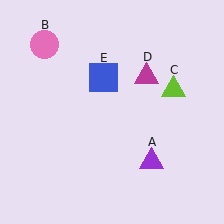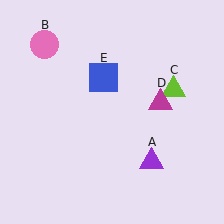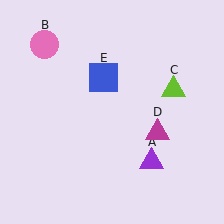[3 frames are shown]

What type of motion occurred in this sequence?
The magenta triangle (object D) rotated clockwise around the center of the scene.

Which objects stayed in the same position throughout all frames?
Purple triangle (object A) and pink circle (object B) and lime triangle (object C) and blue square (object E) remained stationary.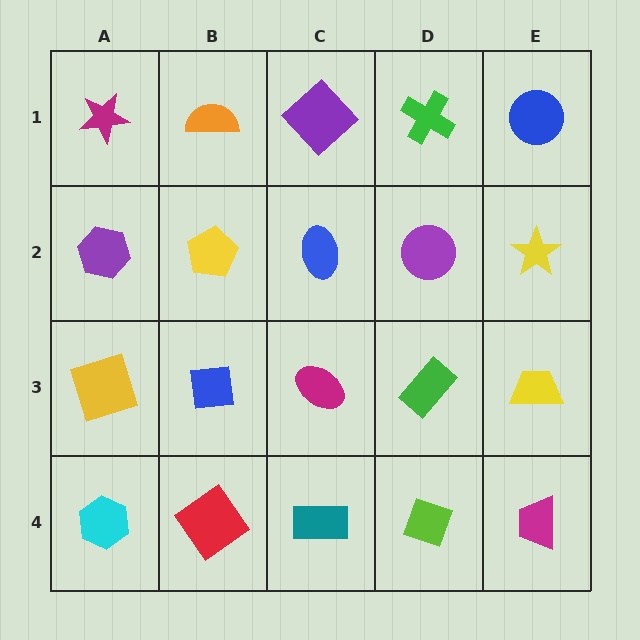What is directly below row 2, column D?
A green rectangle.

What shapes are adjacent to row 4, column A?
A yellow square (row 3, column A), a red diamond (row 4, column B).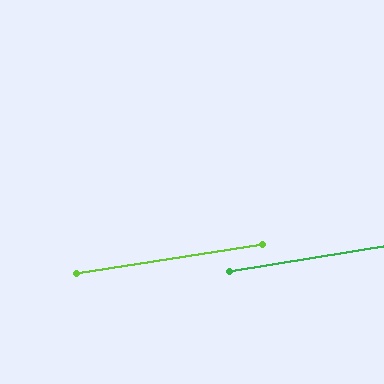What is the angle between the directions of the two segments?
Approximately 0 degrees.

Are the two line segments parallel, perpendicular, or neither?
Parallel — their directions differ by only 0.2°.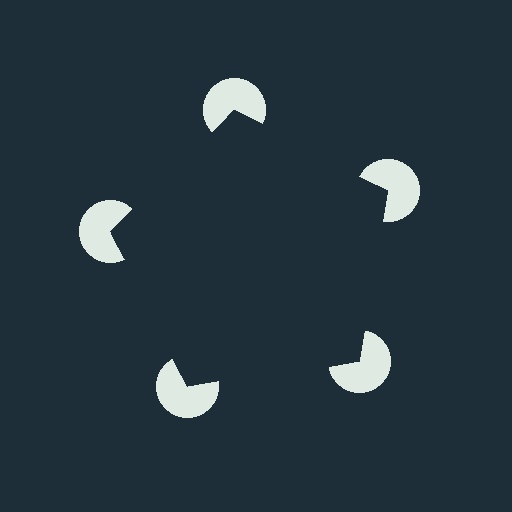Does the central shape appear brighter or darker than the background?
It typically appears slightly darker than the background, even though no actual brightness change is drawn.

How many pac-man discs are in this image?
There are 5 — one at each vertex of the illusory pentagon.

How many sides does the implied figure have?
5 sides.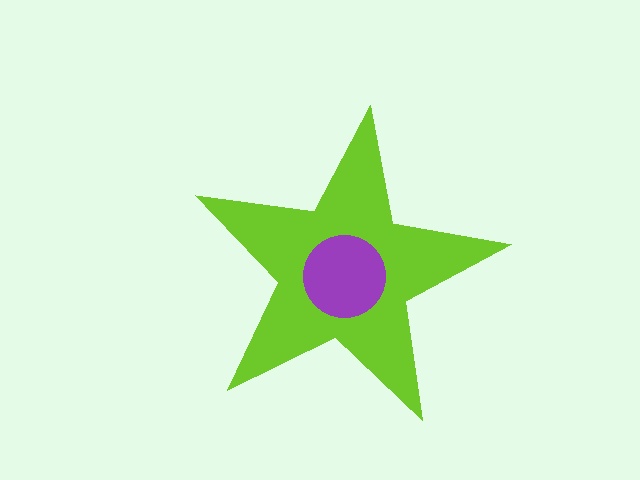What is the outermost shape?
The lime star.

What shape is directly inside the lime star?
The purple circle.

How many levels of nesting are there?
2.